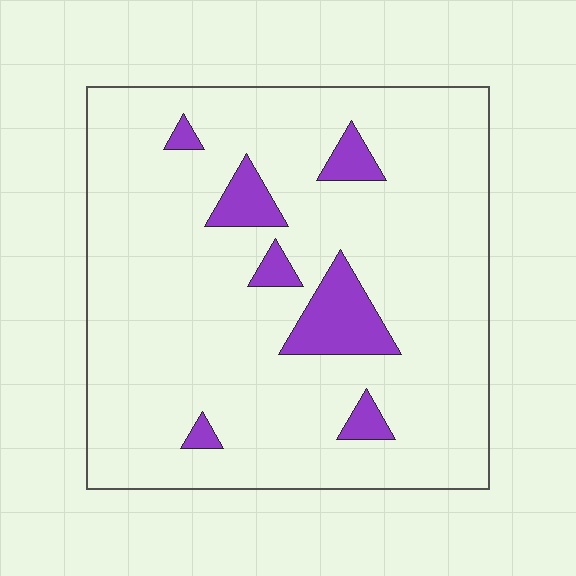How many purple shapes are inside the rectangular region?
7.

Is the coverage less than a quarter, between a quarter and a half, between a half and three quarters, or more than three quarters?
Less than a quarter.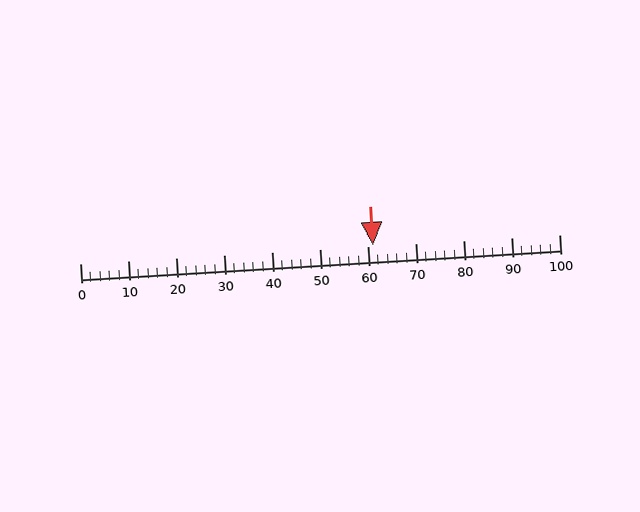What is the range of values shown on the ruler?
The ruler shows values from 0 to 100.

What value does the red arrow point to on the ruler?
The red arrow points to approximately 61.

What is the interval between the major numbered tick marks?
The major tick marks are spaced 10 units apart.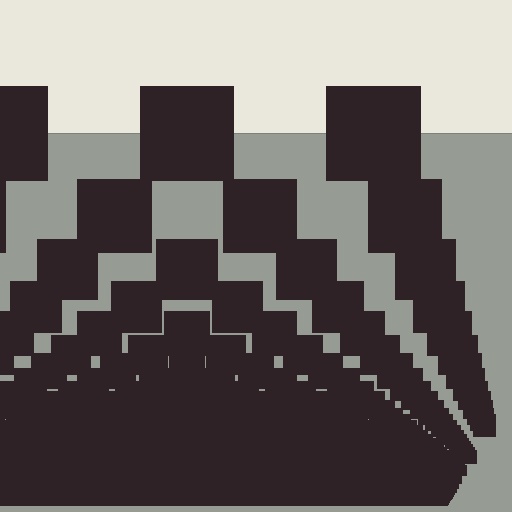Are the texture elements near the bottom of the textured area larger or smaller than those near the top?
Smaller. The gradient is inverted — elements near the bottom are smaller and denser.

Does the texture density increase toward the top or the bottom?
Density increases toward the bottom.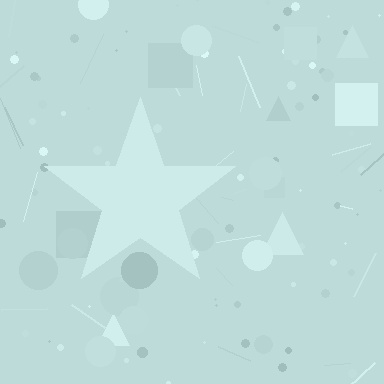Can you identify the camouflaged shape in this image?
The camouflaged shape is a star.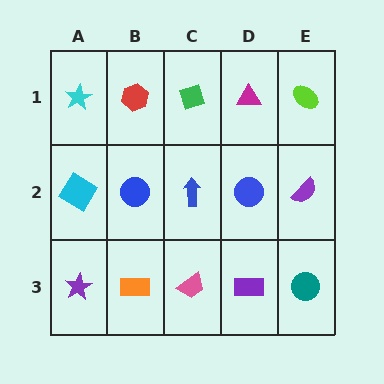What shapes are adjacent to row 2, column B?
A red hexagon (row 1, column B), an orange rectangle (row 3, column B), a cyan diamond (row 2, column A), a blue arrow (row 2, column C).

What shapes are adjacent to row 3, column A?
A cyan diamond (row 2, column A), an orange rectangle (row 3, column B).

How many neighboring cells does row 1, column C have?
3.